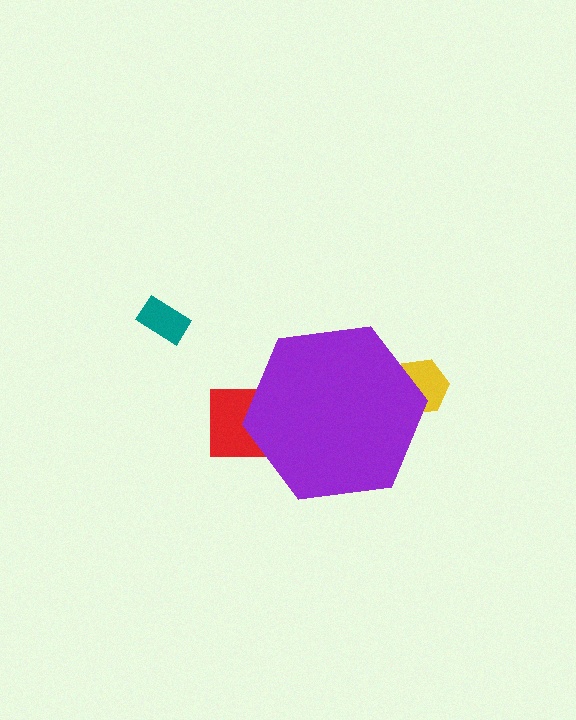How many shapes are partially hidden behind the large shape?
2 shapes are partially hidden.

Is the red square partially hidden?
Yes, the red square is partially hidden behind the purple hexagon.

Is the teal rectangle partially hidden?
No, the teal rectangle is fully visible.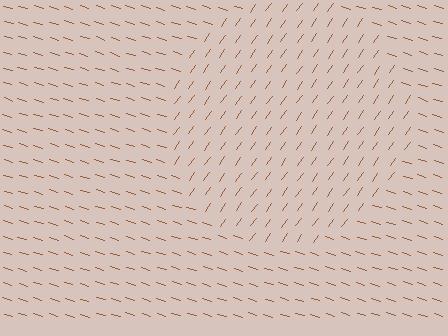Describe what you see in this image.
The image is filled with small brown line segments. A circle region in the image has lines oriented differently from the surrounding lines, creating a visible texture boundary.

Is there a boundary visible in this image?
Yes, there is a texture boundary formed by a change in line orientation.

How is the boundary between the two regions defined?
The boundary is defined purely by a change in line orientation (approximately 73 degrees difference). All lines are the same color and thickness.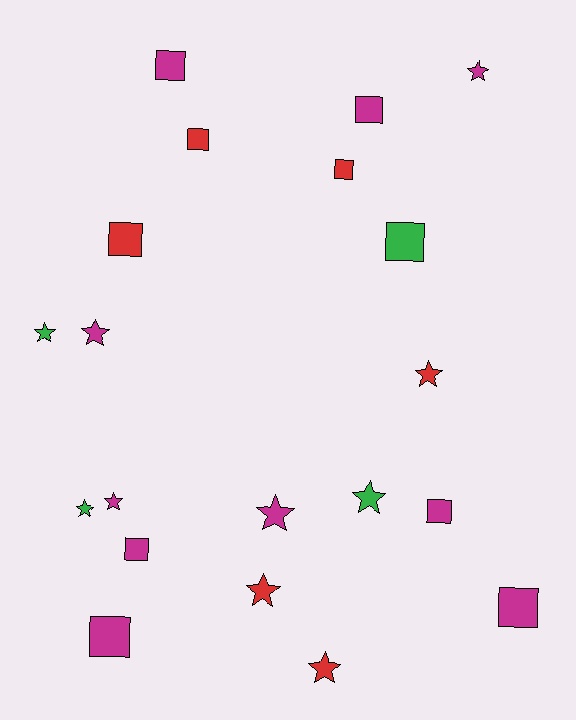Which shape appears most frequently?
Square, with 10 objects.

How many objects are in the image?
There are 20 objects.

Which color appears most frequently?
Magenta, with 10 objects.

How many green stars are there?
There are 3 green stars.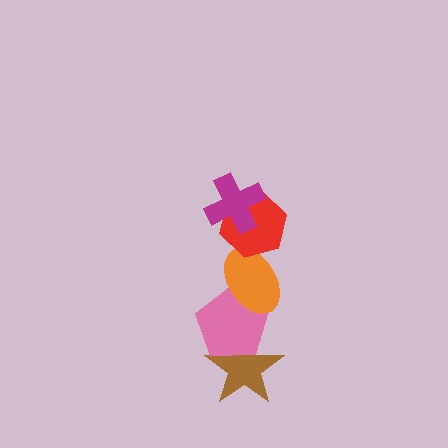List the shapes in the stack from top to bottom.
From top to bottom: the magenta cross, the red hexagon, the orange ellipse, the pink pentagon, the brown star.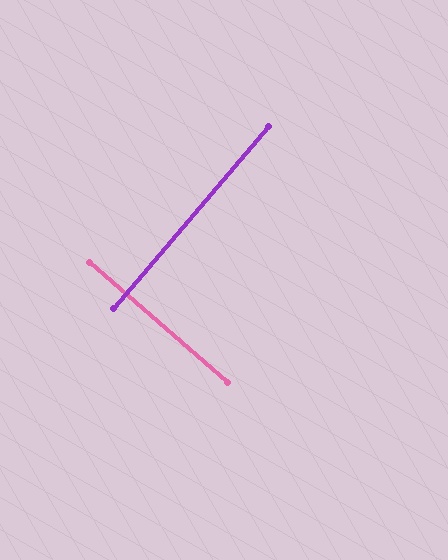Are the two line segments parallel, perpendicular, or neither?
Perpendicular — they meet at approximately 90°.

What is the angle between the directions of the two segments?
Approximately 90 degrees.